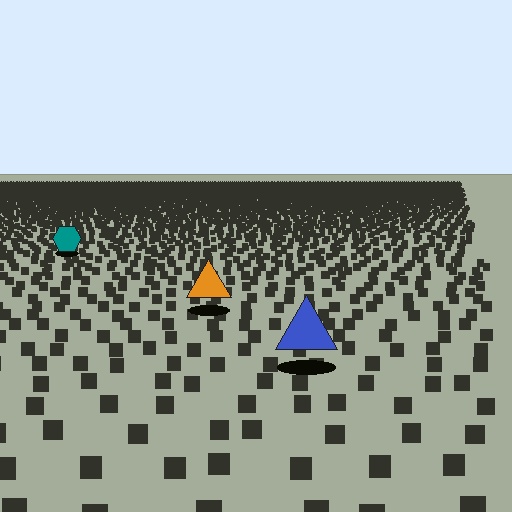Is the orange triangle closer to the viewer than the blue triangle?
No. The blue triangle is closer — you can tell from the texture gradient: the ground texture is coarser near it.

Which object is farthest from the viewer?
The teal hexagon is farthest from the viewer. It appears smaller and the ground texture around it is denser.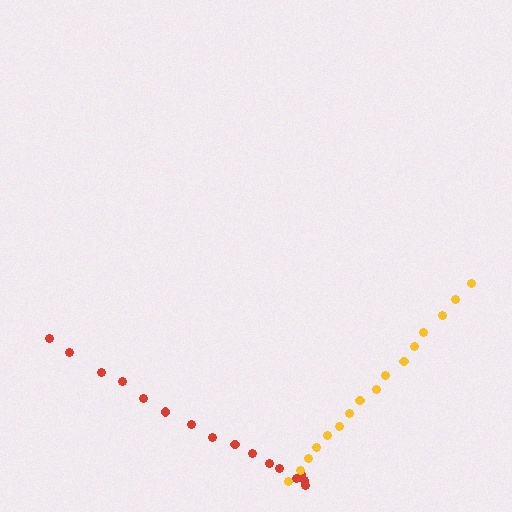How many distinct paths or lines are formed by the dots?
There are 2 distinct paths.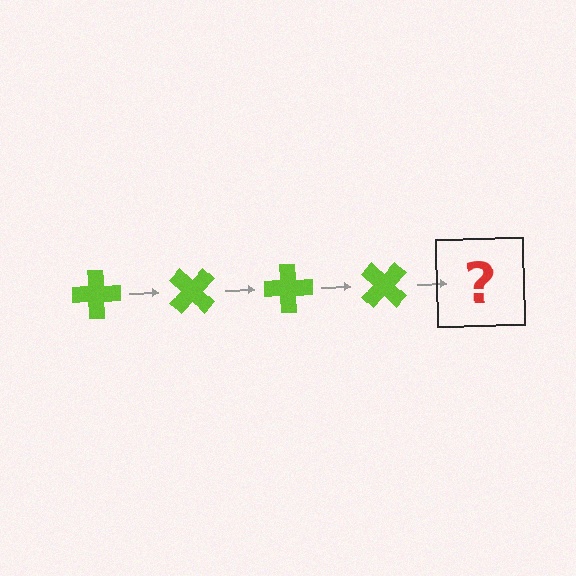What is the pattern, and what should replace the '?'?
The pattern is that the cross rotates 45 degrees each step. The '?' should be a lime cross rotated 180 degrees.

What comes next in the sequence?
The next element should be a lime cross rotated 180 degrees.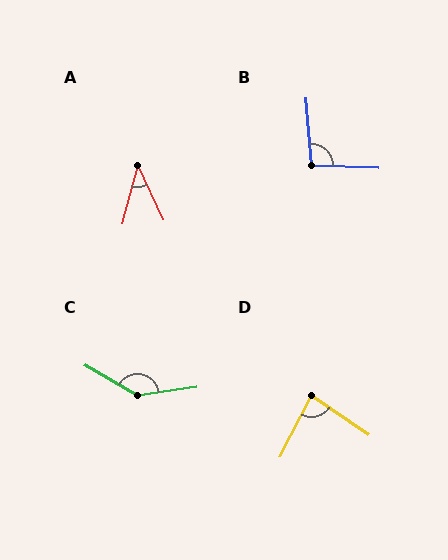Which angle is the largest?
C, at approximately 142 degrees.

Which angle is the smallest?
A, at approximately 41 degrees.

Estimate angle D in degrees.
Approximately 83 degrees.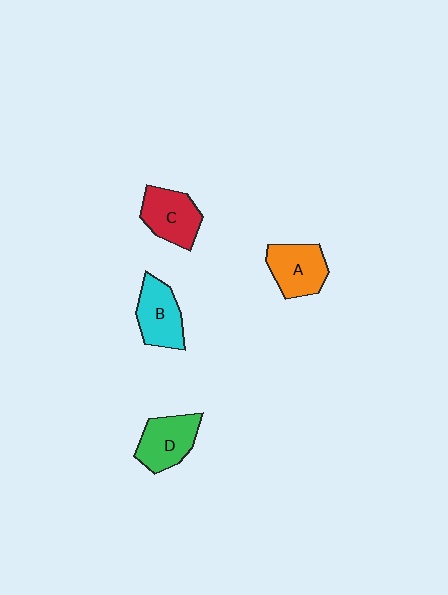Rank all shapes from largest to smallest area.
From largest to smallest: D (green), A (orange), C (red), B (cyan).